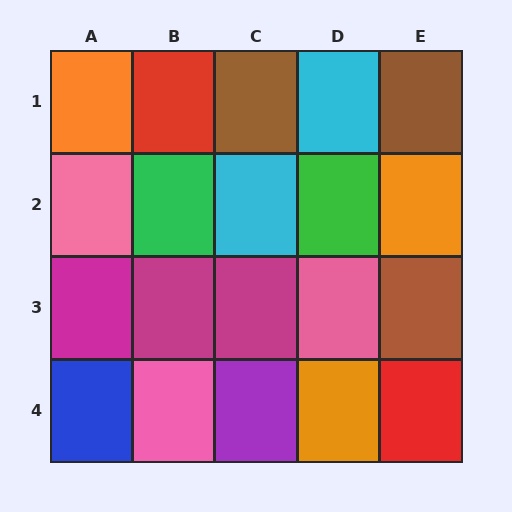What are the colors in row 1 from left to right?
Orange, red, brown, cyan, brown.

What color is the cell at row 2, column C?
Cyan.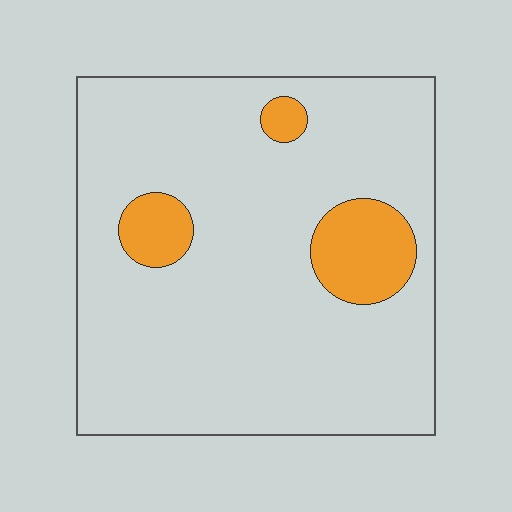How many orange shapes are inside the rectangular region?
3.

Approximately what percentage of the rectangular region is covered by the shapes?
Approximately 10%.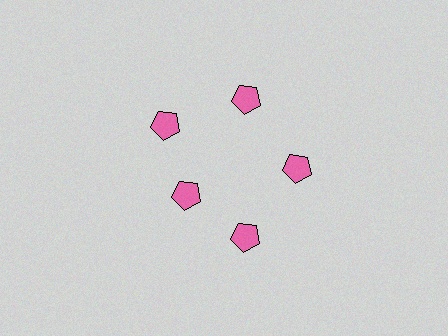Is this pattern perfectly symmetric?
No. The 5 pink pentagons are arranged in a ring, but one element near the 8 o'clock position is pulled inward toward the center, breaking the 5-fold rotational symmetry.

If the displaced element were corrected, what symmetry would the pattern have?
It would have 5-fold rotational symmetry — the pattern would map onto itself every 72 degrees.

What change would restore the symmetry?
The symmetry would be restored by moving it outward, back onto the ring so that all 5 pentagons sit at equal angles and equal distance from the center.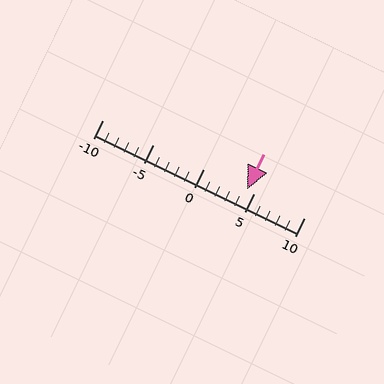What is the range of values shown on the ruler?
The ruler shows values from -10 to 10.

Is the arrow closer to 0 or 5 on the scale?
The arrow is closer to 5.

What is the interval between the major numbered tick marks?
The major tick marks are spaced 5 units apart.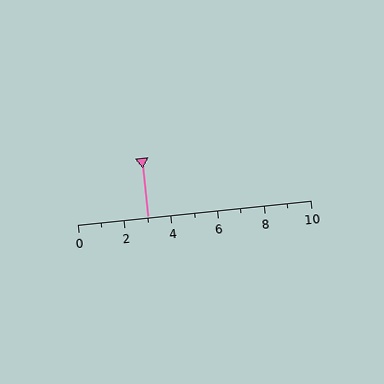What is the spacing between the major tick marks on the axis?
The major ticks are spaced 2 apart.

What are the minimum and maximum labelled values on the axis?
The axis runs from 0 to 10.